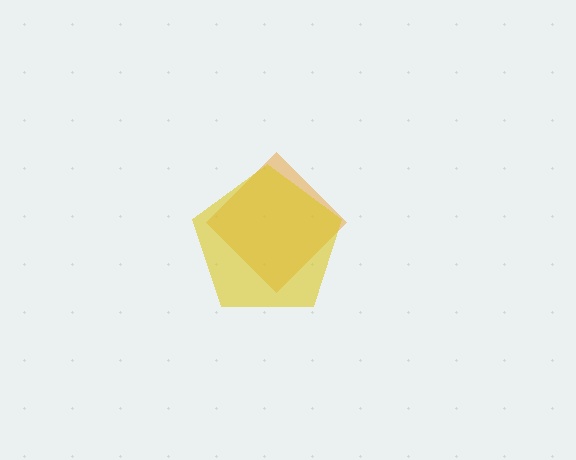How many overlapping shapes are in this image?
There are 2 overlapping shapes in the image.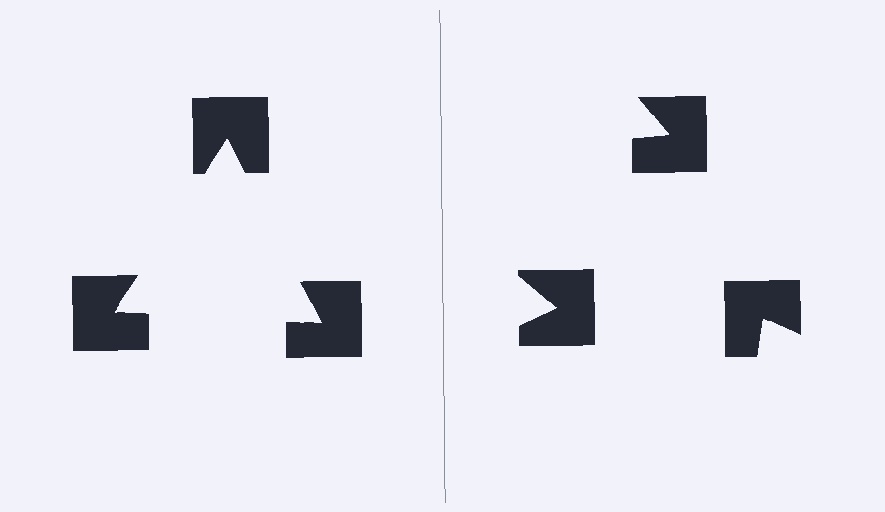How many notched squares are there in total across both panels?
6 — 3 on each side.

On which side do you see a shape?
An illusory triangle appears on the left side. On the right side the wedge cuts are rotated, so no coherent shape forms.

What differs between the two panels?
The notched squares are positioned identically on both sides; only the wedge orientations differ. On the left they align to a triangle; on the right they are misaligned.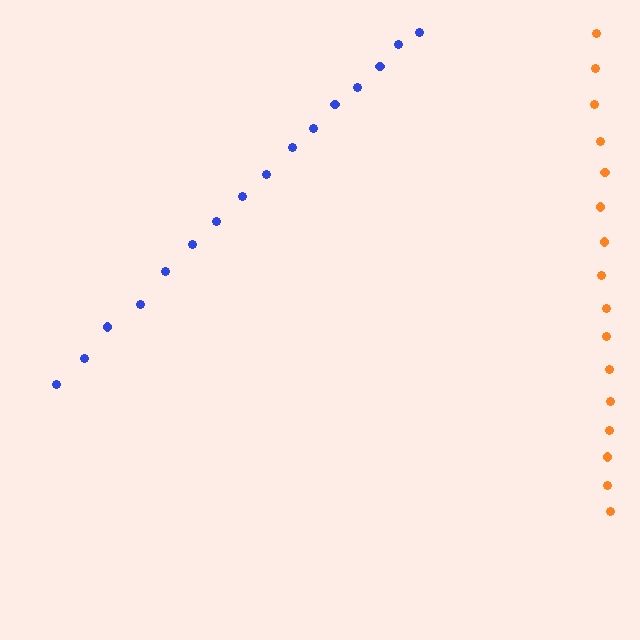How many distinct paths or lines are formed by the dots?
There are 2 distinct paths.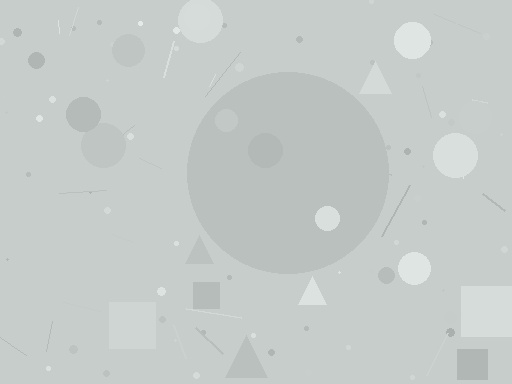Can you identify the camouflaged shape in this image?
The camouflaged shape is a circle.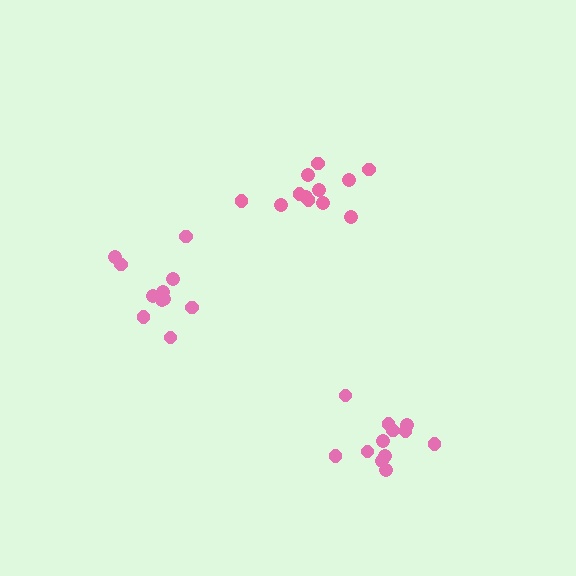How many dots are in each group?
Group 1: 12 dots, Group 2: 12 dots, Group 3: 11 dots (35 total).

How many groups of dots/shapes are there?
There are 3 groups.